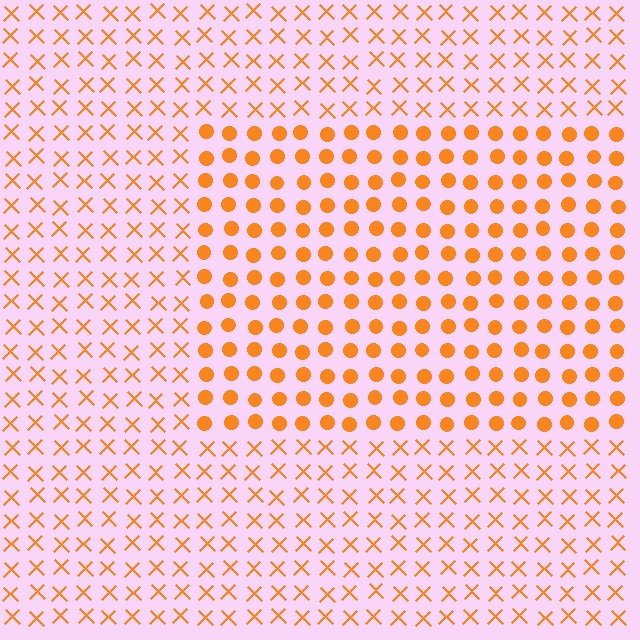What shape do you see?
I see a rectangle.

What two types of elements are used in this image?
The image uses circles inside the rectangle region and X marks outside it.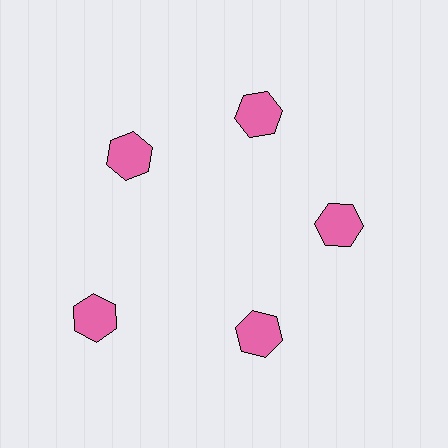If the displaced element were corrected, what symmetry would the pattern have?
It would have 5-fold rotational symmetry — the pattern would map onto itself every 72 degrees.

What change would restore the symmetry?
The symmetry would be restored by moving it inward, back onto the ring so that all 5 hexagons sit at equal angles and equal distance from the center.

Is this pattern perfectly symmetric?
No. The 5 pink hexagons are arranged in a ring, but one element near the 8 o'clock position is pushed outward from the center, breaking the 5-fold rotational symmetry.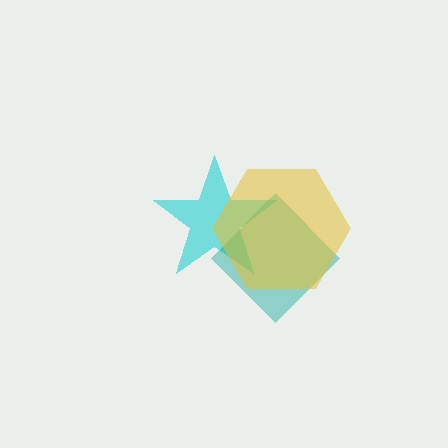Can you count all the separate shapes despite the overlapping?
Yes, there are 3 separate shapes.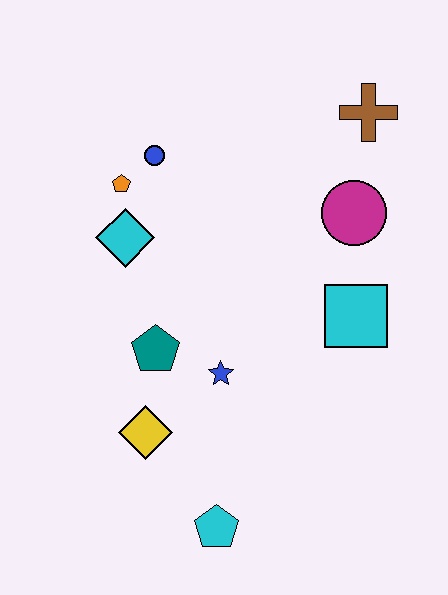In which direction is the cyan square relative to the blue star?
The cyan square is to the right of the blue star.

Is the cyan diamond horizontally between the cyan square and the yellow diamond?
No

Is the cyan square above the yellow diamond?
Yes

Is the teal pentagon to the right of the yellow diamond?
Yes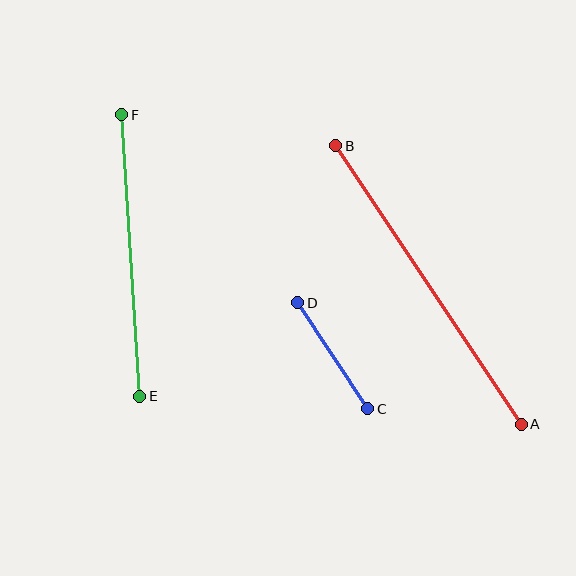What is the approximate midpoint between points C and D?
The midpoint is at approximately (333, 356) pixels.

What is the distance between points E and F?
The distance is approximately 282 pixels.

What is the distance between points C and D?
The distance is approximately 127 pixels.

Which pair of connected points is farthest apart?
Points A and B are farthest apart.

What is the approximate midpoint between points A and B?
The midpoint is at approximately (429, 285) pixels.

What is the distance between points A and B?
The distance is approximately 335 pixels.